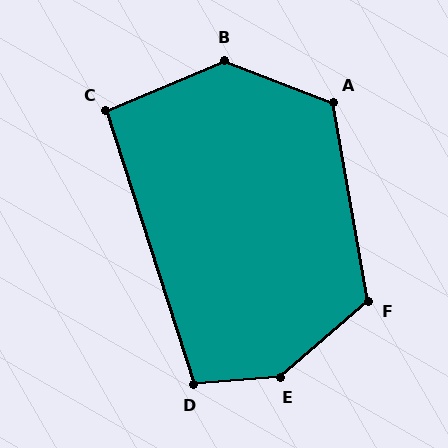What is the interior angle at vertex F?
Approximately 121 degrees (obtuse).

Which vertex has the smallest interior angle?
C, at approximately 95 degrees.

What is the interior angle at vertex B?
Approximately 136 degrees (obtuse).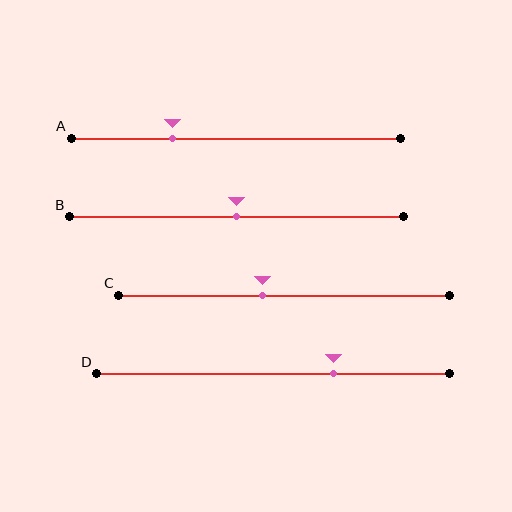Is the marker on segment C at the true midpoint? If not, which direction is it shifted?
No, the marker on segment C is shifted to the left by about 7% of the segment length.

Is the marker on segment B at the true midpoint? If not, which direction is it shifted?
Yes, the marker on segment B is at the true midpoint.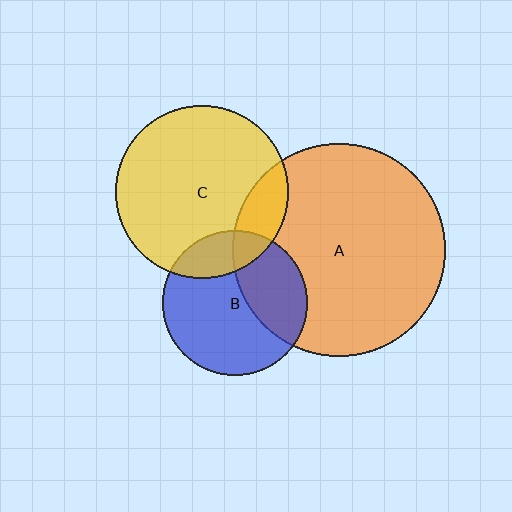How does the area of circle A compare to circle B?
Approximately 2.2 times.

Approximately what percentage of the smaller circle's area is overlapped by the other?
Approximately 20%.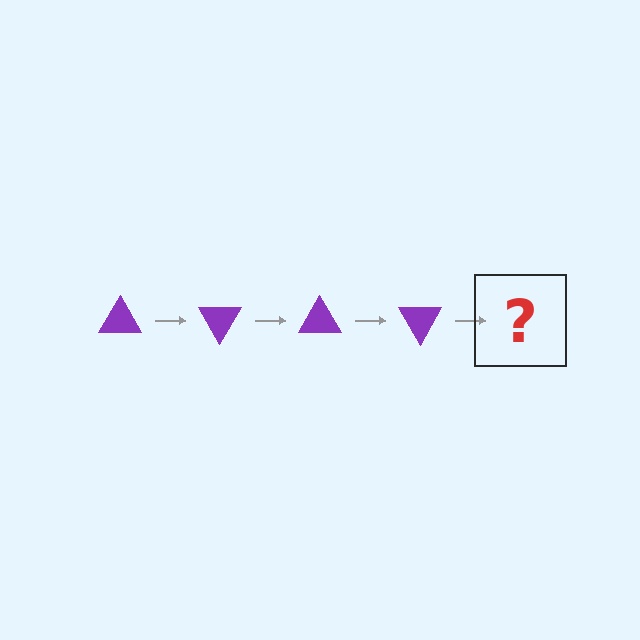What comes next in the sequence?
The next element should be a purple triangle rotated 240 degrees.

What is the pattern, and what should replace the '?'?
The pattern is that the triangle rotates 60 degrees each step. The '?' should be a purple triangle rotated 240 degrees.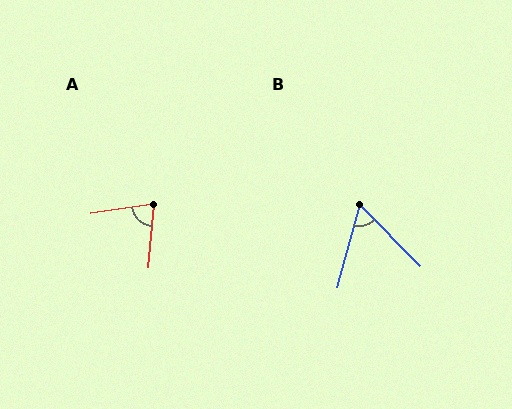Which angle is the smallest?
B, at approximately 60 degrees.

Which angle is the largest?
A, at approximately 77 degrees.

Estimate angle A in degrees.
Approximately 77 degrees.